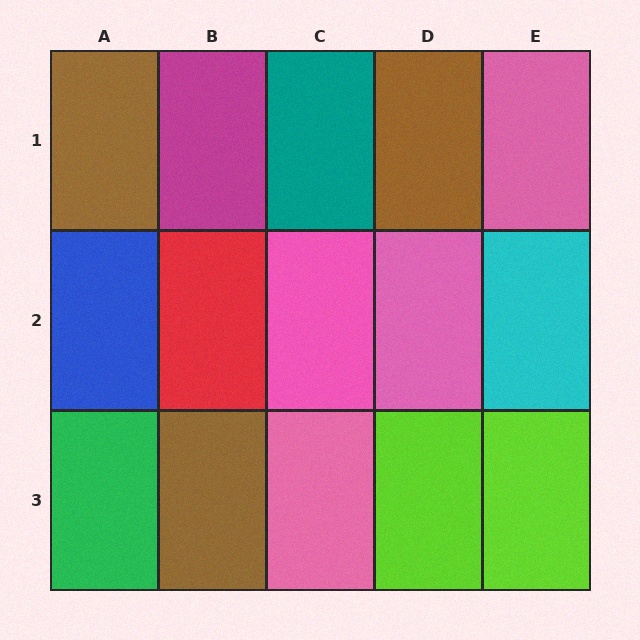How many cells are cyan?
1 cell is cyan.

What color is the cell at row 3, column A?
Green.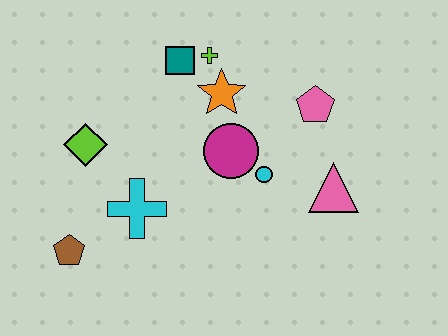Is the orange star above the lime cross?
No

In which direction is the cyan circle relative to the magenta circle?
The cyan circle is to the right of the magenta circle.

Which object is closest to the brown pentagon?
The cyan cross is closest to the brown pentagon.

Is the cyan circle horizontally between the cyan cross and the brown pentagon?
No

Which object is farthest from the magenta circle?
The brown pentagon is farthest from the magenta circle.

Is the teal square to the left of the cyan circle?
Yes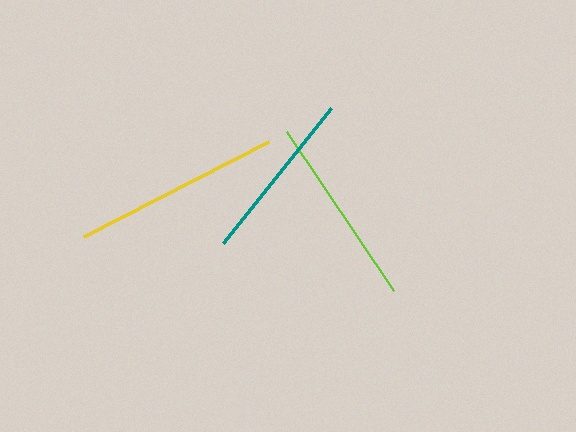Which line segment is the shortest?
The teal line is the shortest at approximately 173 pixels.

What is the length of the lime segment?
The lime segment is approximately 192 pixels long.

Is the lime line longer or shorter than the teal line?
The lime line is longer than the teal line.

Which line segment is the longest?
The yellow line is the longest at approximately 207 pixels.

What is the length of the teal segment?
The teal segment is approximately 173 pixels long.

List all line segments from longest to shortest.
From longest to shortest: yellow, lime, teal.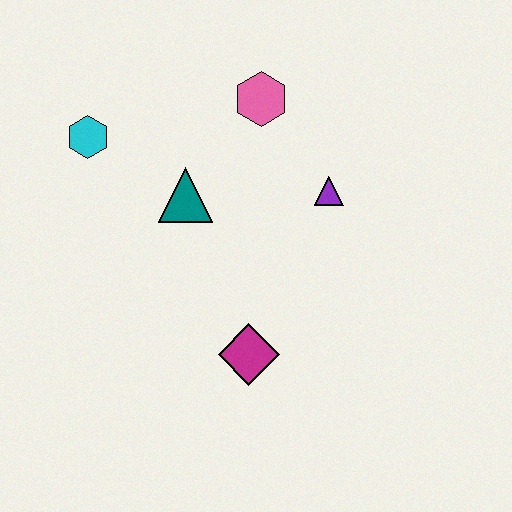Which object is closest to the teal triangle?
The cyan hexagon is closest to the teal triangle.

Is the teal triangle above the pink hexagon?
No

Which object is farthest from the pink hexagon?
The magenta diamond is farthest from the pink hexagon.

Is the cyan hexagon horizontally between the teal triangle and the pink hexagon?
No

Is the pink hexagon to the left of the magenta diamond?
No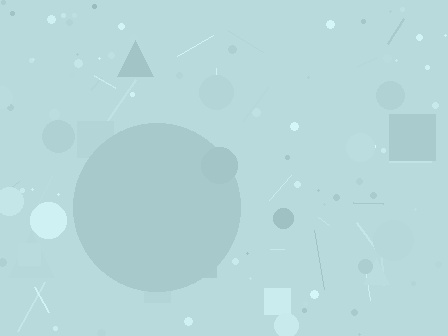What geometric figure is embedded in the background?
A circle is embedded in the background.